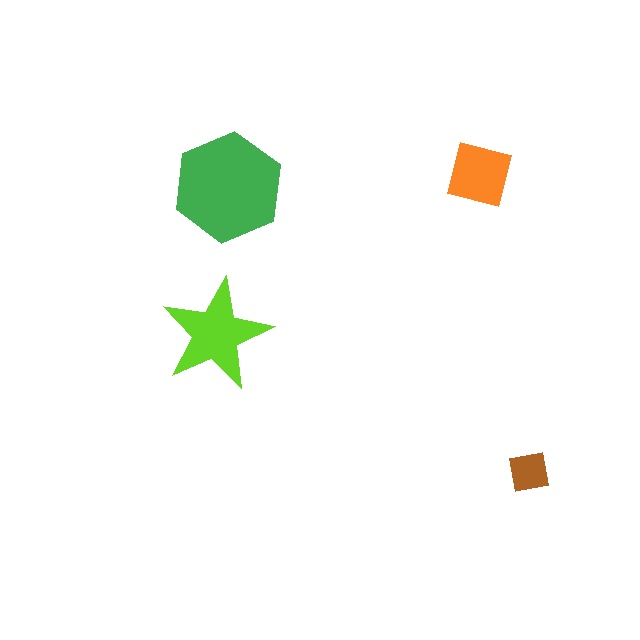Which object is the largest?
The green hexagon.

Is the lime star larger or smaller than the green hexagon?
Smaller.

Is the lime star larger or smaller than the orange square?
Larger.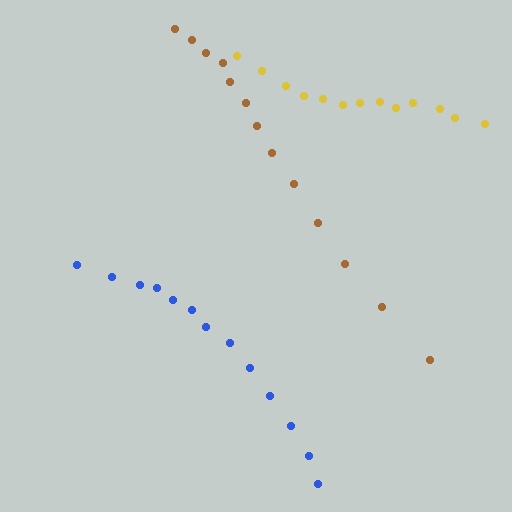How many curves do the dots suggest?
There are 3 distinct paths.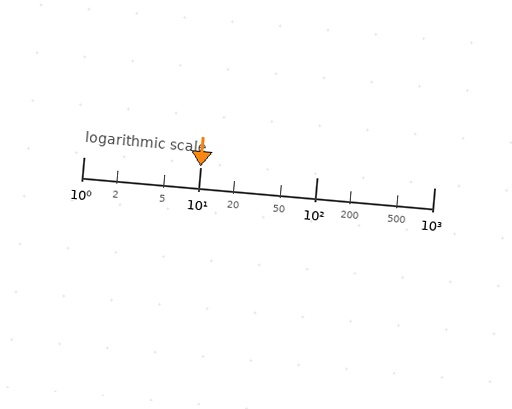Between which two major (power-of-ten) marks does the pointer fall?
The pointer is between 10 and 100.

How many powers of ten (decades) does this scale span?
The scale spans 3 decades, from 1 to 1000.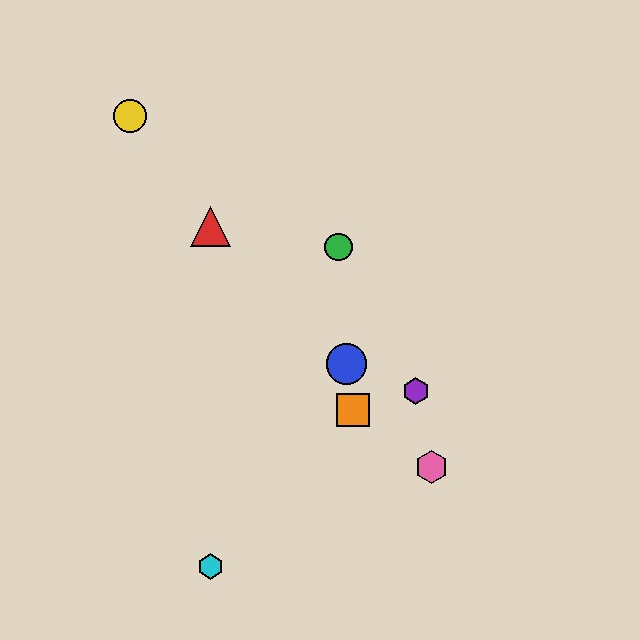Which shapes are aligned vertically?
The red triangle, the cyan hexagon are aligned vertically.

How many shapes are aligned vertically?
2 shapes (the red triangle, the cyan hexagon) are aligned vertically.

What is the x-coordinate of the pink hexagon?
The pink hexagon is at x≈431.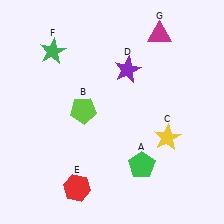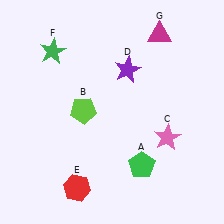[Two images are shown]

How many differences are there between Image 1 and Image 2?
There is 1 difference between the two images.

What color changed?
The star (C) changed from yellow in Image 1 to pink in Image 2.